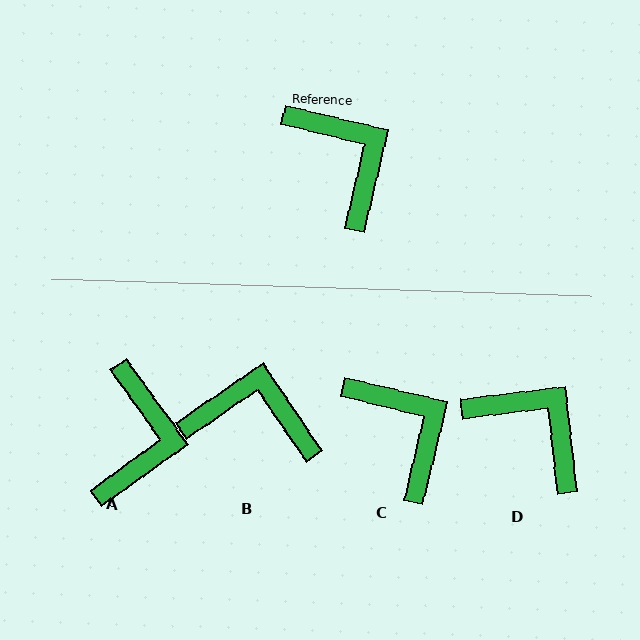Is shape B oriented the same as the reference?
No, it is off by about 48 degrees.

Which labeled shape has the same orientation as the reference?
C.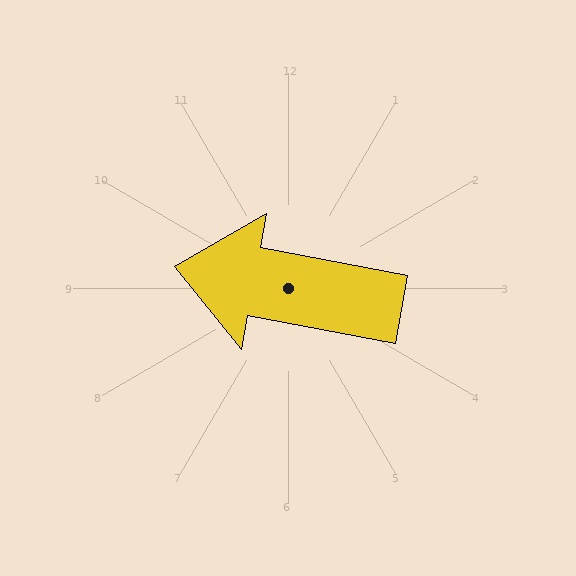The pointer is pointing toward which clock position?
Roughly 9 o'clock.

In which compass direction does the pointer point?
West.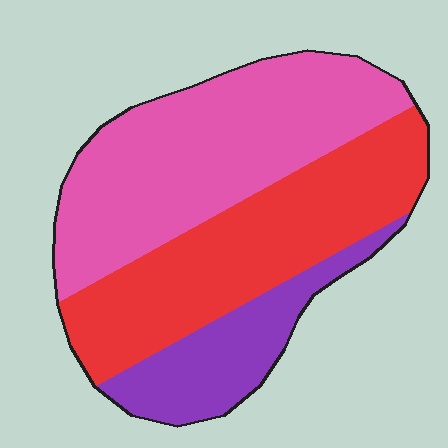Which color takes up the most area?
Pink, at roughly 45%.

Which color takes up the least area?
Purple, at roughly 20%.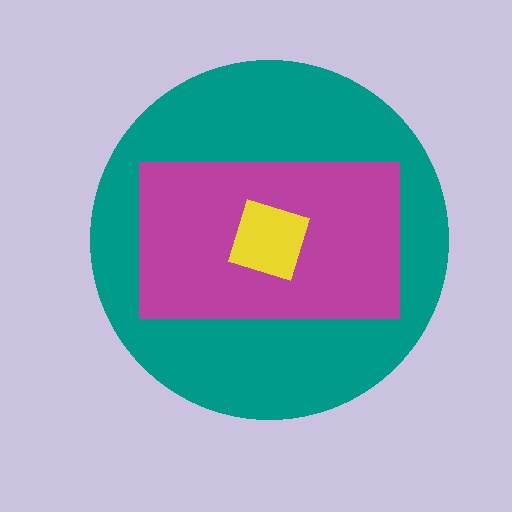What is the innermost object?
The yellow square.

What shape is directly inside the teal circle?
The magenta rectangle.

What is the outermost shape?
The teal circle.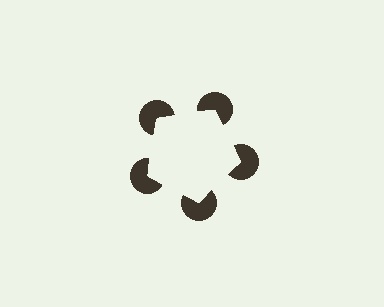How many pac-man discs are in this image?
There are 5 — one at each vertex of the illusory pentagon.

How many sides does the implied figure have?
5 sides.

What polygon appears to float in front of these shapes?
An illusory pentagon — its edges are inferred from the aligned wedge cuts in the pac-man discs, not physically drawn.